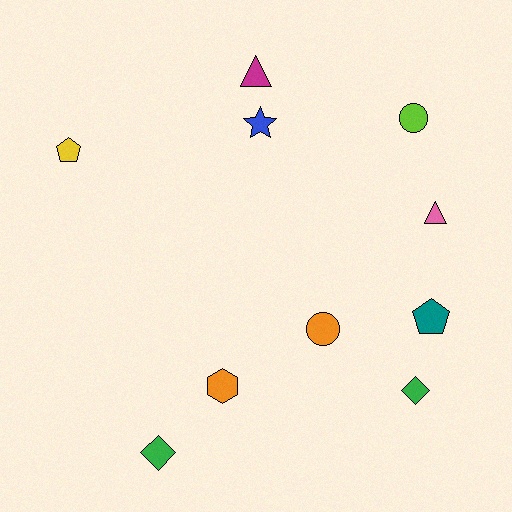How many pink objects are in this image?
There is 1 pink object.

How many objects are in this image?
There are 10 objects.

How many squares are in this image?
There are no squares.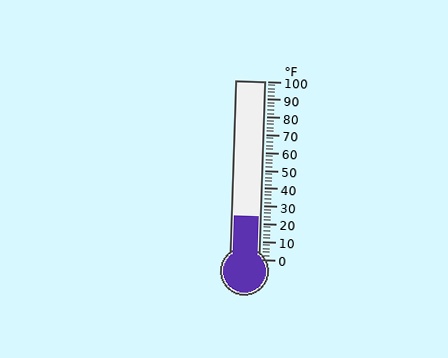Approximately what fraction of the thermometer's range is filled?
The thermometer is filled to approximately 25% of its range.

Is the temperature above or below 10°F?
The temperature is above 10°F.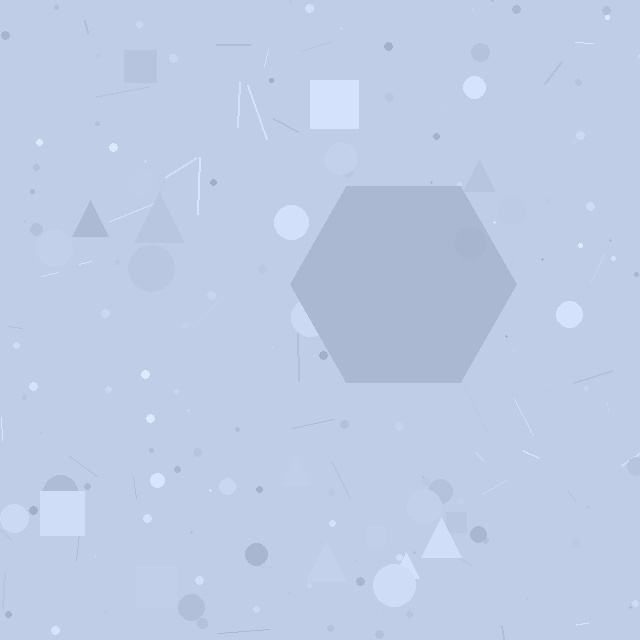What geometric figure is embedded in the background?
A hexagon is embedded in the background.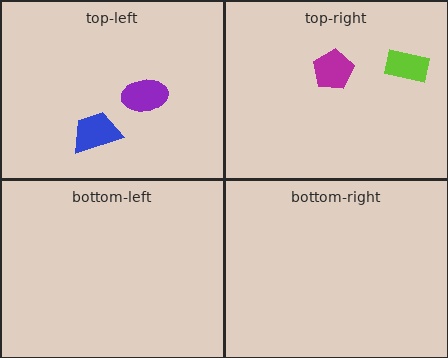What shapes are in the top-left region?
The blue trapezoid, the purple ellipse.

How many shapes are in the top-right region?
2.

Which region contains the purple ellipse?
The top-left region.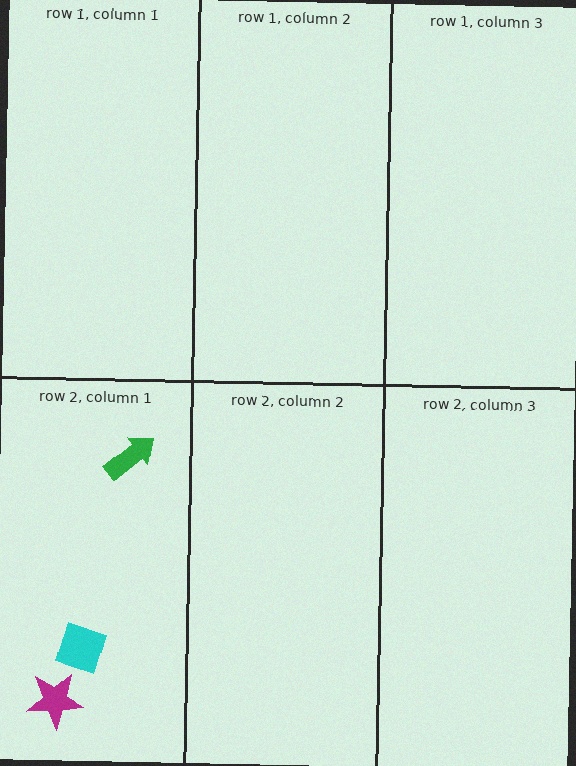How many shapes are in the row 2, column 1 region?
3.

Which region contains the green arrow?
The row 2, column 1 region.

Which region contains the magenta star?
The row 2, column 1 region.